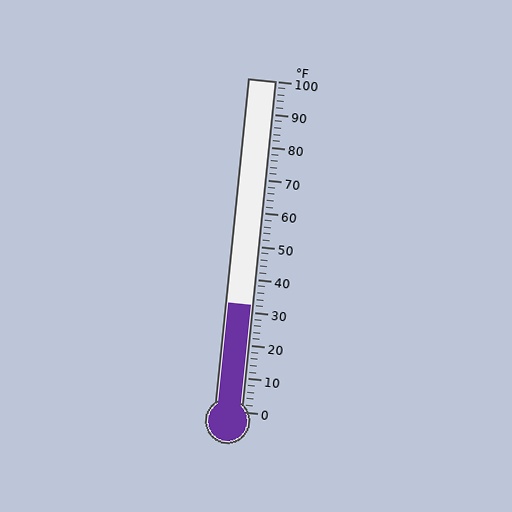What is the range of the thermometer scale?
The thermometer scale ranges from 0°F to 100°F.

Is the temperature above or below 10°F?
The temperature is above 10°F.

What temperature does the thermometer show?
The thermometer shows approximately 32°F.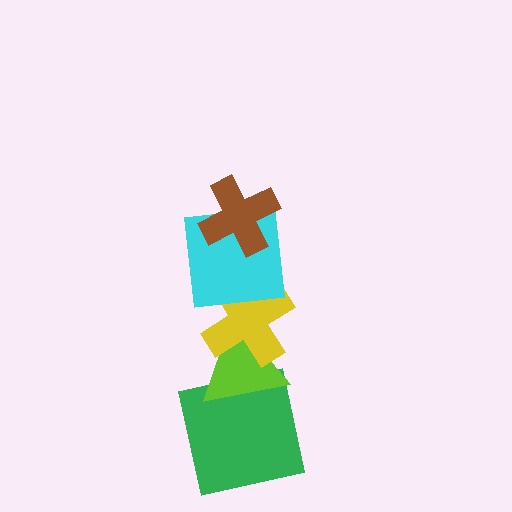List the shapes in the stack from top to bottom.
From top to bottom: the brown cross, the cyan square, the yellow cross, the lime triangle, the green square.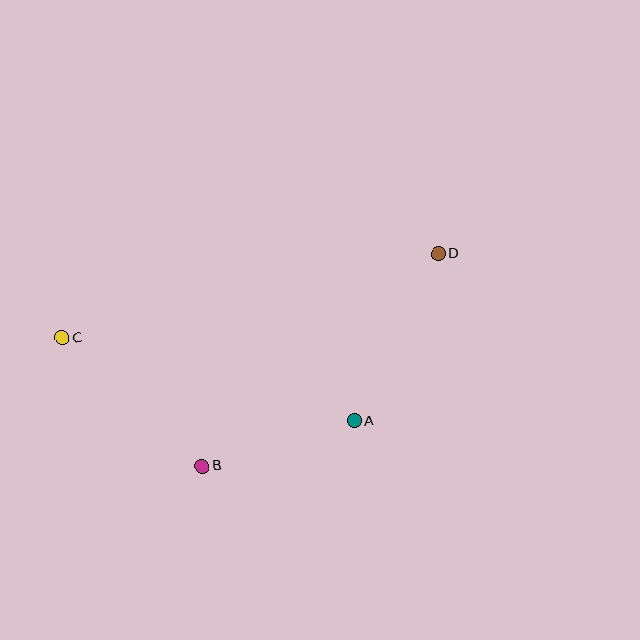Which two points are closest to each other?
Points A and B are closest to each other.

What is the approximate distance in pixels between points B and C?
The distance between B and C is approximately 190 pixels.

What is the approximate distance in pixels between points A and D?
The distance between A and D is approximately 187 pixels.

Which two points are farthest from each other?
Points C and D are farthest from each other.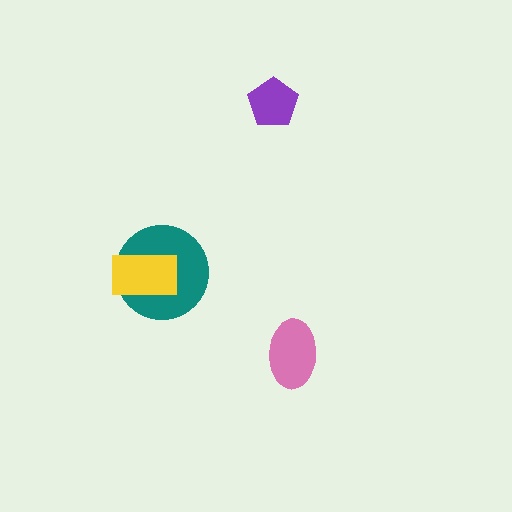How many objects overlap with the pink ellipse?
0 objects overlap with the pink ellipse.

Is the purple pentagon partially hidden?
No, no other shape covers it.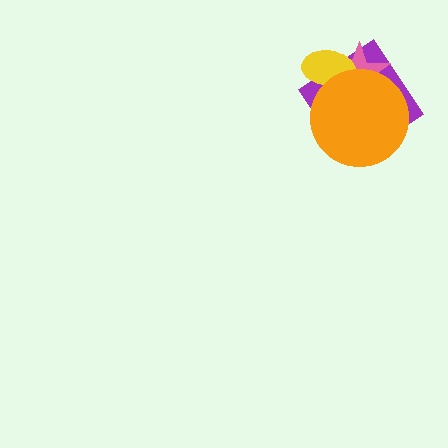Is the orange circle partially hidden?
No, no other shape covers it.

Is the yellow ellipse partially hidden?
Yes, it is partially covered by another shape.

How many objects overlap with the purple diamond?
3 objects overlap with the purple diamond.